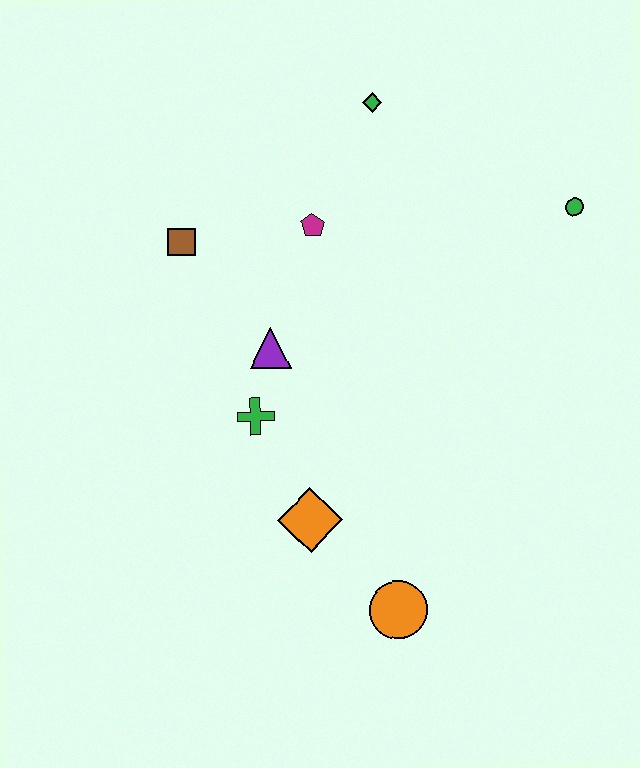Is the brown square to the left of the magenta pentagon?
Yes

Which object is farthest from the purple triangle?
The green circle is farthest from the purple triangle.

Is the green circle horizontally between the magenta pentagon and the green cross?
No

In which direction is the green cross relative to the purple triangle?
The green cross is below the purple triangle.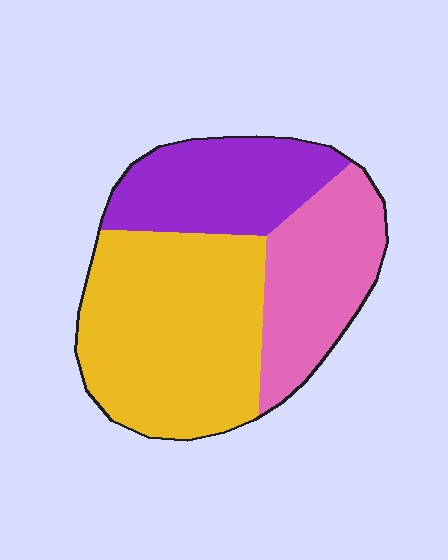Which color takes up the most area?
Yellow, at roughly 50%.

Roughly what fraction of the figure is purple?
Purple takes up about one quarter (1/4) of the figure.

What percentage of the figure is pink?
Pink takes up about one quarter (1/4) of the figure.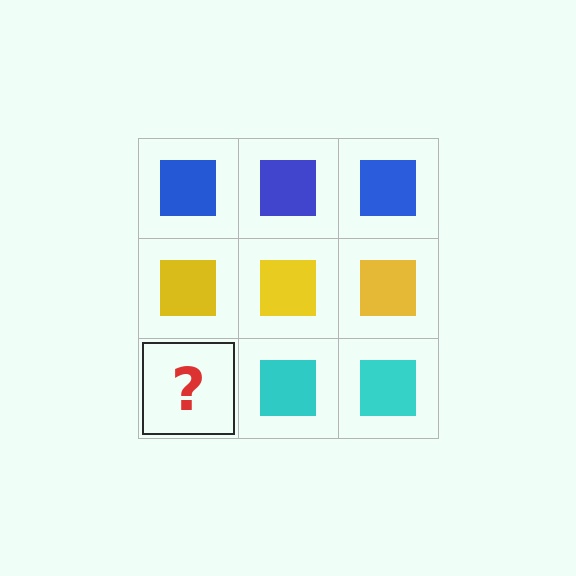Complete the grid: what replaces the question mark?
The question mark should be replaced with a cyan square.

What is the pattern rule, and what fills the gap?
The rule is that each row has a consistent color. The gap should be filled with a cyan square.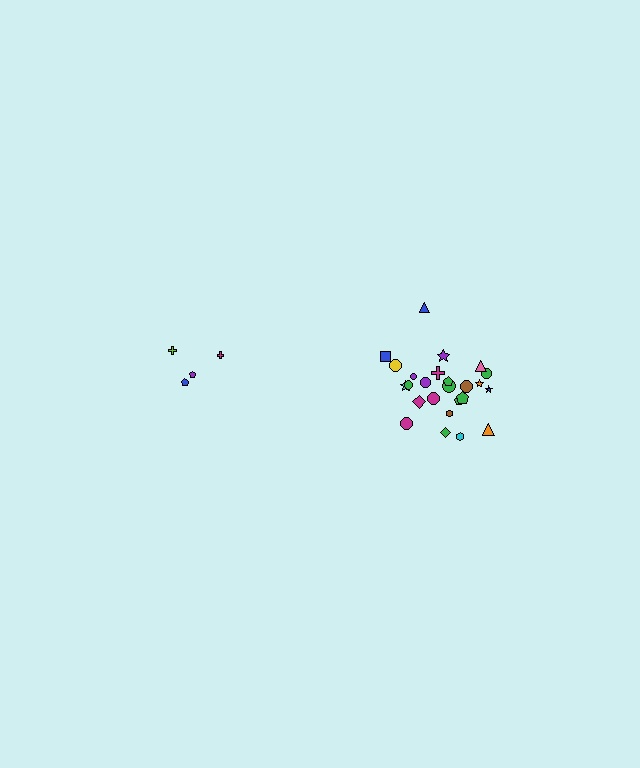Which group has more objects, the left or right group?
The right group.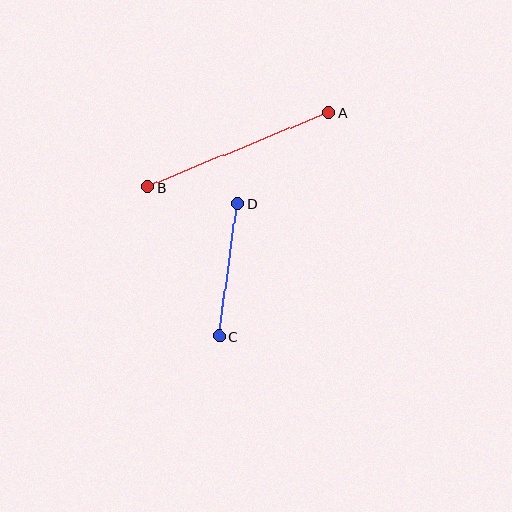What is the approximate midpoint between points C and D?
The midpoint is at approximately (228, 270) pixels.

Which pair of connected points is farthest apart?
Points A and B are farthest apart.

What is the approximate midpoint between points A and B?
The midpoint is at approximately (238, 150) pixels.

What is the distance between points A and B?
The distance is approximately 196 pixels.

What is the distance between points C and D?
The distance is approximately 134 pixels.